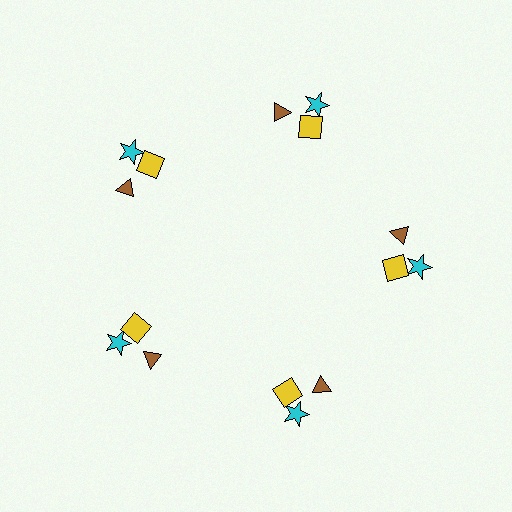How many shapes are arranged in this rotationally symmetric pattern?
There are 15 shapes, arranged in 5 groups of 3.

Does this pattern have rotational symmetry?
Yes, this pattern has 5-fold rotational symmetry. It looks the same after rotating 72 degrees around the center.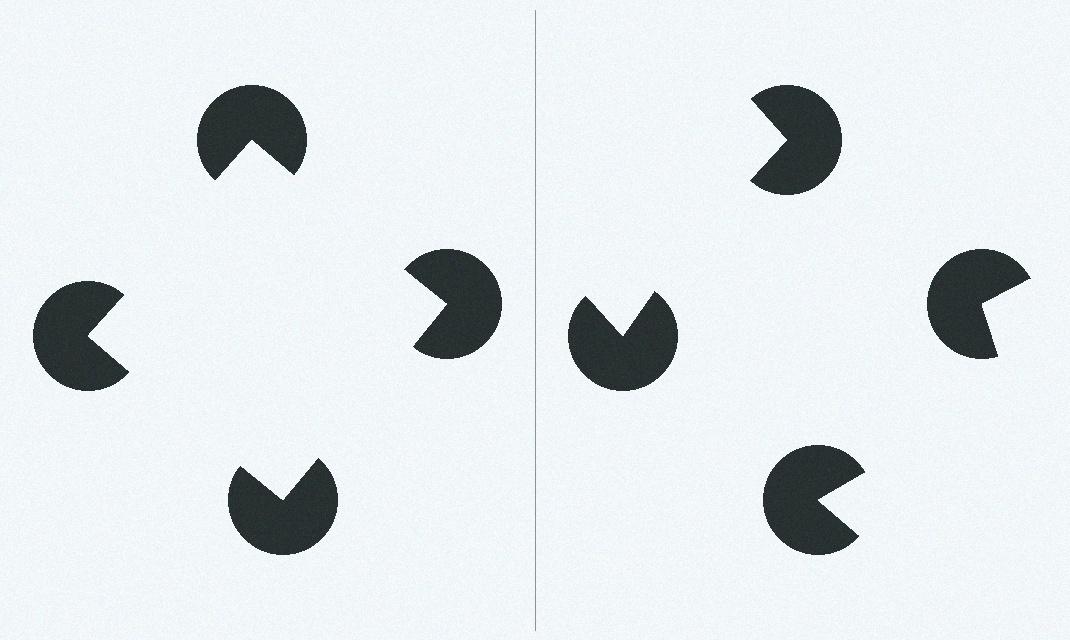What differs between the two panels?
The pac-man discs are positioned identically on both sides; only the wedge orientations differ. On the left they align to a square; on the right they are misaligned.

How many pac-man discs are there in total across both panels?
8 — 4 on each side.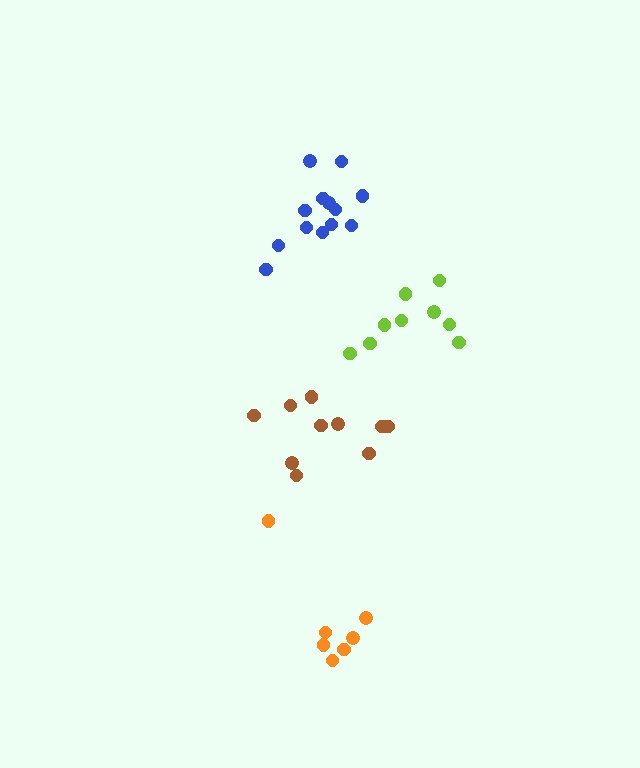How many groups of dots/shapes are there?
There are 4 groups.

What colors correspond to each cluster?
The clusters are colored: lime, blue, brown, orange.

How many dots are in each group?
Group 1: 9 dots, Group 2: 13 dots, Group 3: 10 dots, Group 4: 7 dots (39 total).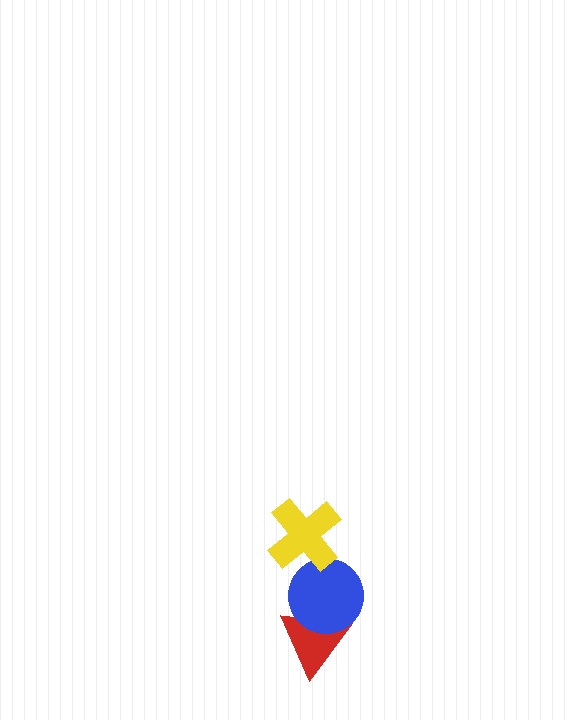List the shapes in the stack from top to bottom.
From top to bottom: the yellow cross, the blue circle, the red triangle.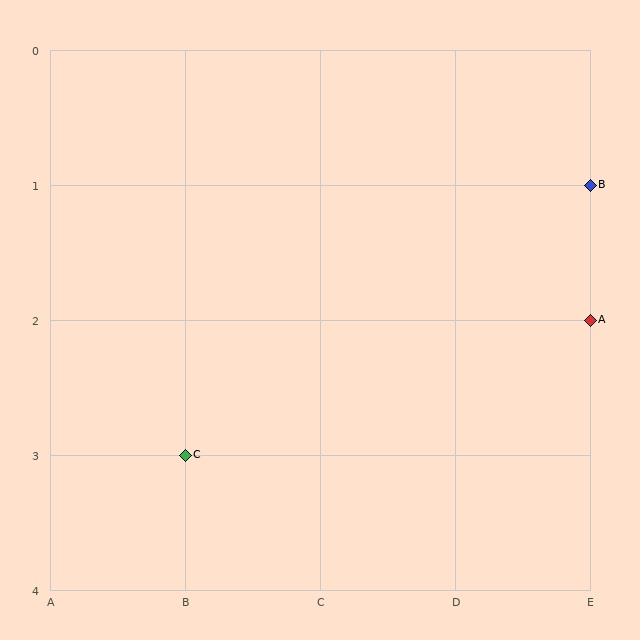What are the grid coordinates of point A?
Point A is at grid coordinates (E, 2).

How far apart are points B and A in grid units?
Points B and A are 1 row apart.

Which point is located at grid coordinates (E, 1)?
Point B is at (E, 1).